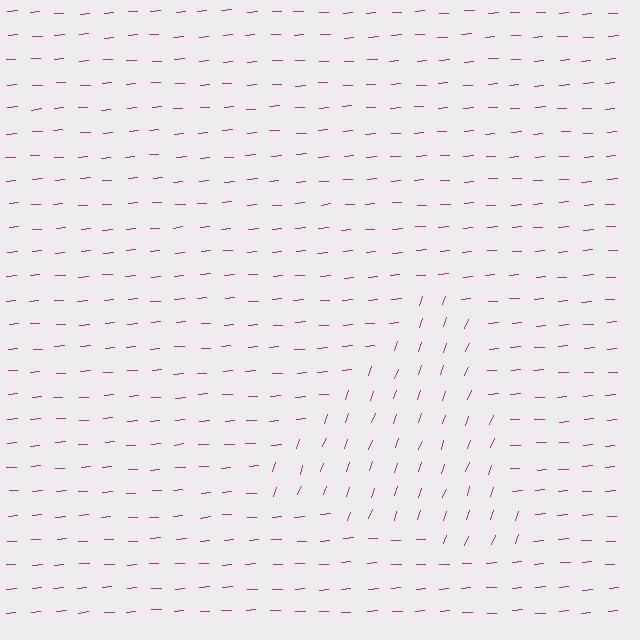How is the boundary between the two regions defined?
The boundary is defined purely by a change in line orientation (approximately 66 degrees difference). All lines are the same color and thickness.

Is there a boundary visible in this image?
Yes, there is a texture boundary formed by a change in line orientation.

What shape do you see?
I see a triangle.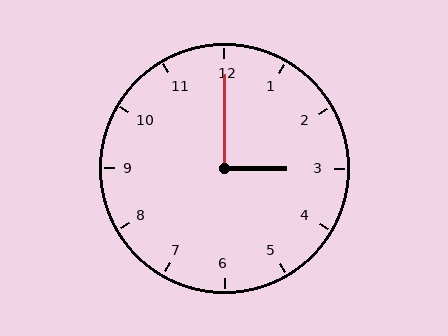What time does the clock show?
3:00.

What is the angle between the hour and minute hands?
Approximately 90 degrees.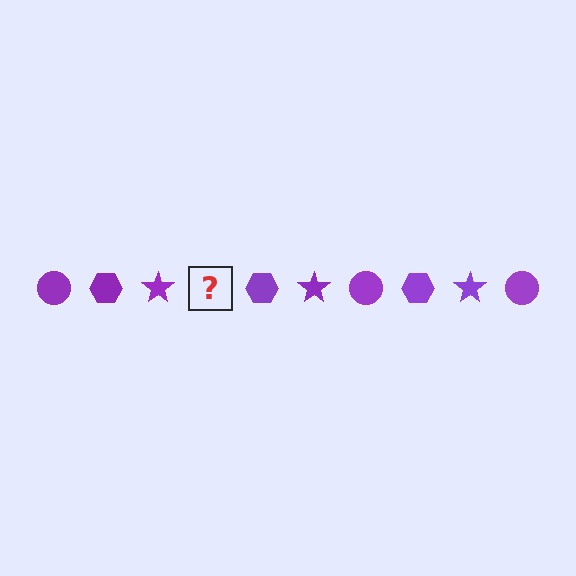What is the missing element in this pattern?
The missing element is a purple circle.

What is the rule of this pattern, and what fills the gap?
The rule is that the pattern cycles through circle, hexagon, star shapes in purple. The gap should be filled with a purple circle.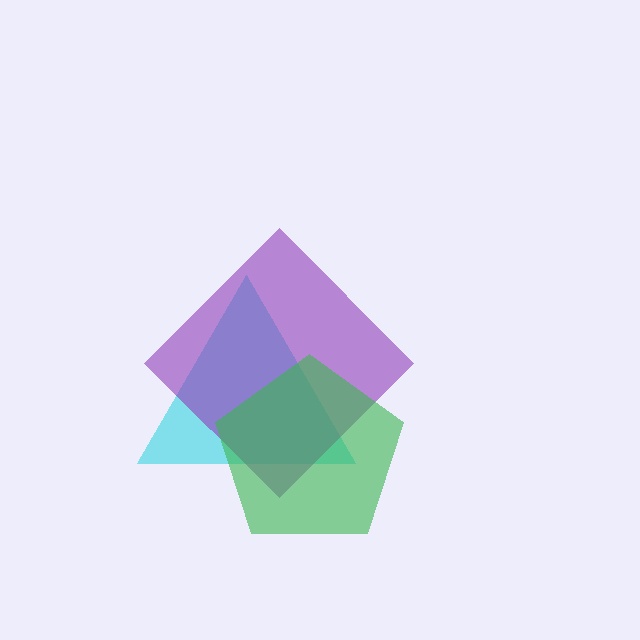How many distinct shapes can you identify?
There are 3 distinct shapes: a cyan triangle, a purple diamond, a green pentagon.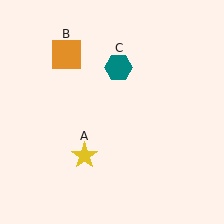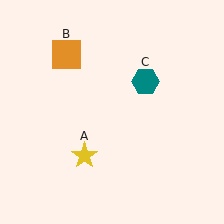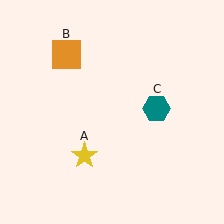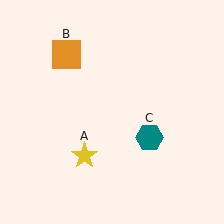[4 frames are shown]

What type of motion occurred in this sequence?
The teal hexagon (object C) rotated clockwise around the center of the scene.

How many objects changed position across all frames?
1 object changed position: teal hexagon (object C).